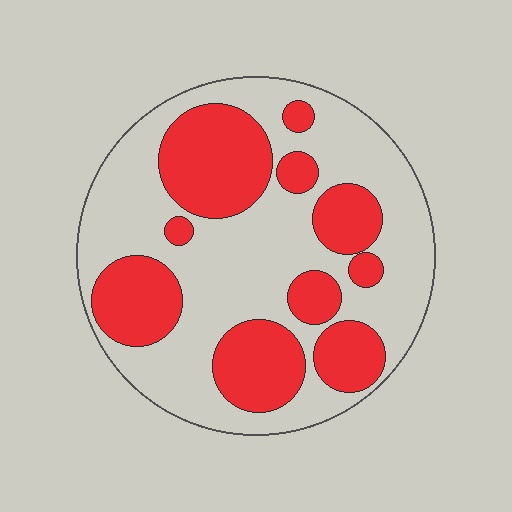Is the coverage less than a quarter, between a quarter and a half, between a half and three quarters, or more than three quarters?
Between a quarter and a half.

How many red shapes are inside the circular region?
10.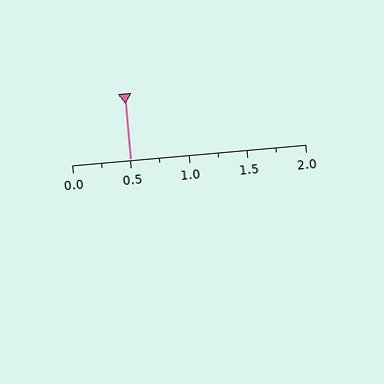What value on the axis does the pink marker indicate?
The marker indicates approximately 0.5.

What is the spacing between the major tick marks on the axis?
The major ticks are spaced 0.5 apart.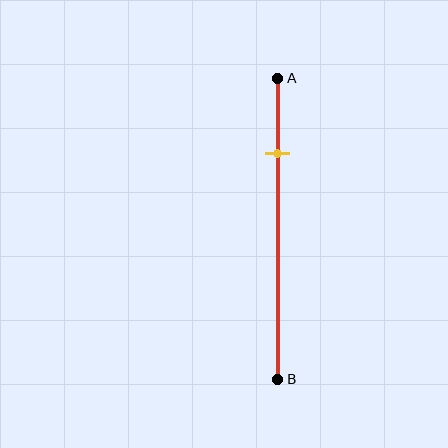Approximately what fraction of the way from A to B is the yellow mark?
The yellow mark is approximately 25% of the way from A to B.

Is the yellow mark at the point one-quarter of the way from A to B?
Yes, the mark is approximately at the one-quarter point.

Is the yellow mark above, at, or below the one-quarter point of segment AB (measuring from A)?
The yellow mark is approximately at the one-quarter point of segment AB.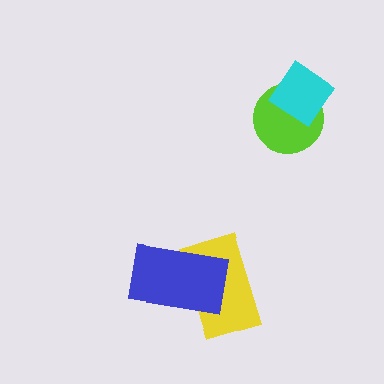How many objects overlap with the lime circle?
1 object overlaps with the lime circle.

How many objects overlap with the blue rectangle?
1 object overlaps with the blue rectangle.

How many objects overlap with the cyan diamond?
1 object overlaps with the cyan diamond.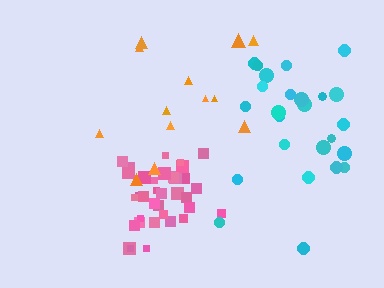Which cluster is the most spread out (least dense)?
Orange.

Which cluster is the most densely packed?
Pink.